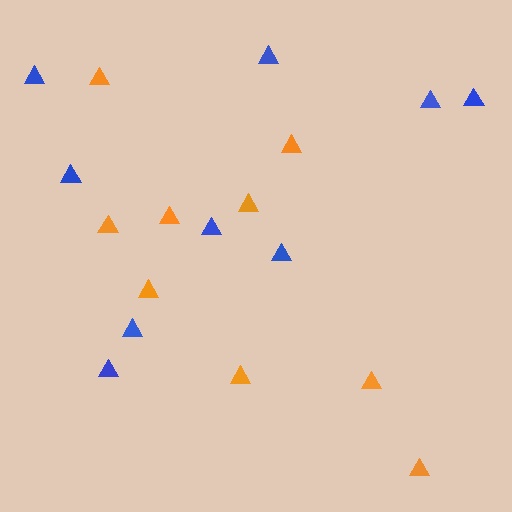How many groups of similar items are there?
There are 2 groups: one group of orange triangles (9) and one group of blue triangles (9).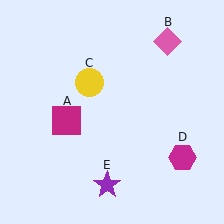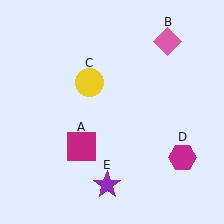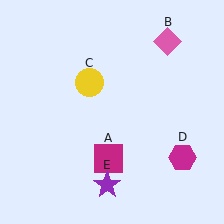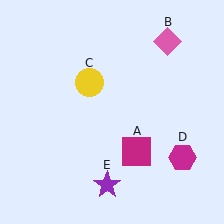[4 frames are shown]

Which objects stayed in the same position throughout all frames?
Pink diamond (object B) and yellow circle (object C) and magenta hexagon (object D) and purple star (object E) remained stationary.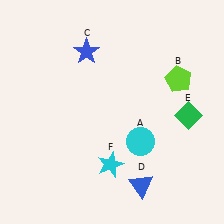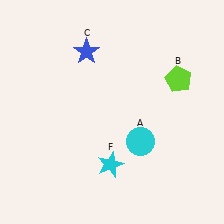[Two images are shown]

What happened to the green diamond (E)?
The green diamond (E) was removed in Image 2. It was in the bottom-right area of Image 1.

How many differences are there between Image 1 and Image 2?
There are 2 differences between the two images.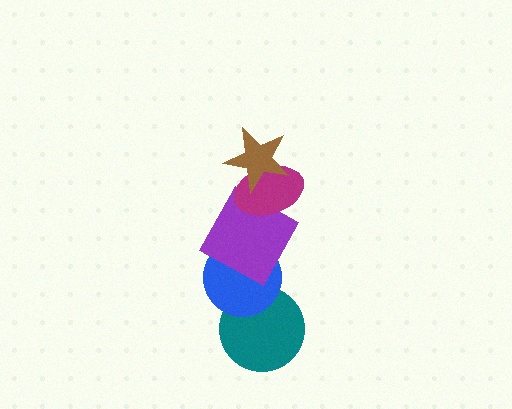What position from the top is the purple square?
The purple square is 3rd from the top.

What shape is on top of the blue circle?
The purple square is on top of the blue circle.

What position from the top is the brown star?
The brown star is 1st from the top.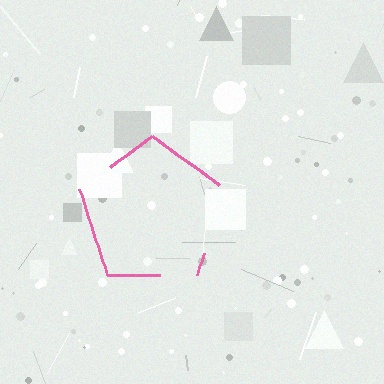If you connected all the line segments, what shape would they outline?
They would outline a pentagon.